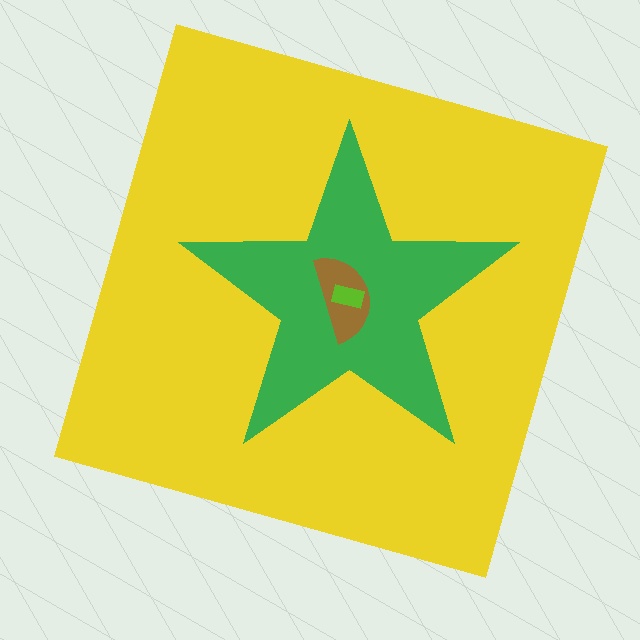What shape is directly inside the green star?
The brown semicircle.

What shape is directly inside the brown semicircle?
The lime rectangle.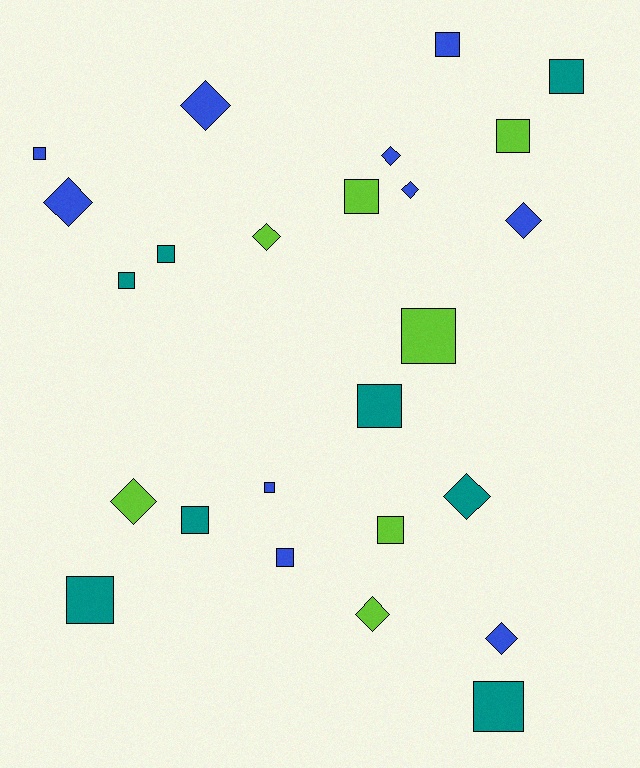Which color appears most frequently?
Blue, with 10 objects.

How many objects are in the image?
There are 25 objects.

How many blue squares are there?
There are 4 blue squares.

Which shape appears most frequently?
Square, with 15 objects.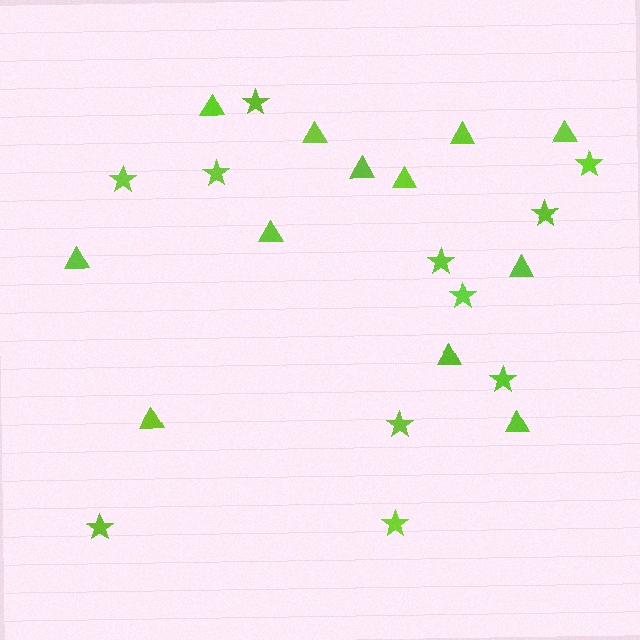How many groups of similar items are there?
There are 2 groups: one group of stars (11) and one group of triangles (12).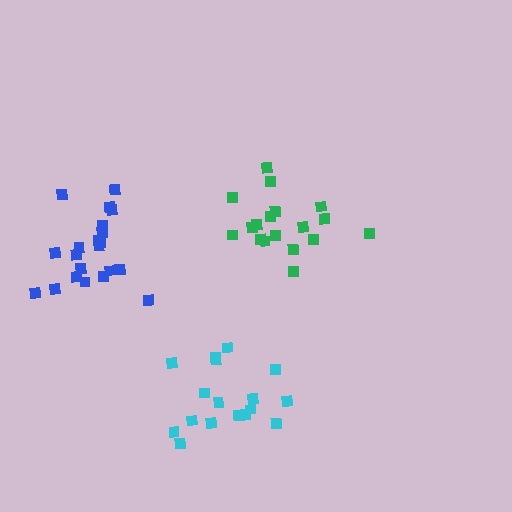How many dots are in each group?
Group 1: 18 dots, Group 2: 21 dots, Group 3: 17 dots (56 total).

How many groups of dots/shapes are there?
There are 3 groups.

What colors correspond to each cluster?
The clusters are colored: green, blue, cyan.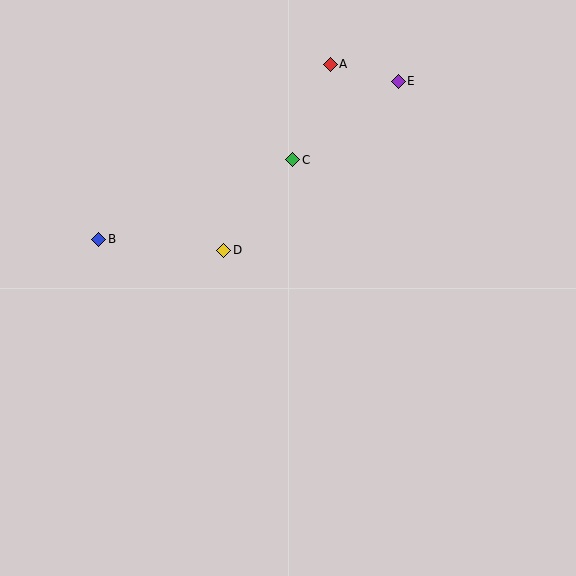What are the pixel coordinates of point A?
Point A is at (330, 64).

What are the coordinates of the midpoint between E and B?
The midpoint between E and B is at (249, 160).